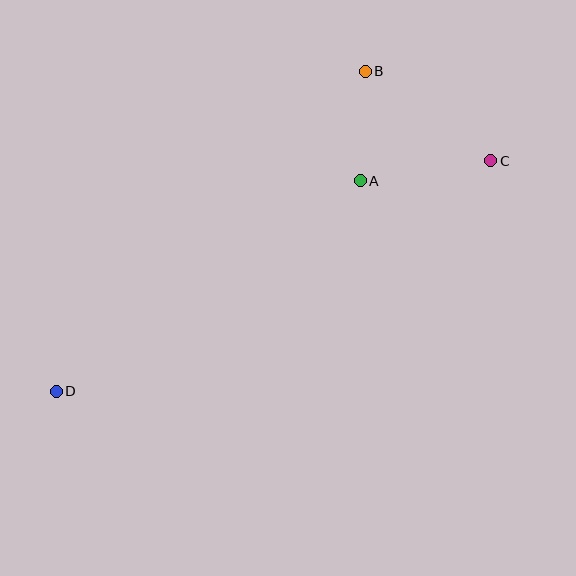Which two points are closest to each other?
Points A and B are closest to each other.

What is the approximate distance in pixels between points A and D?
The distance between A and D is approximately 370 pixels.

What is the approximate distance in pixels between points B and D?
The distance between B and D is approximately 445 pixels.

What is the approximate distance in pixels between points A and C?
The distance between A and C is approximately 132 pixels.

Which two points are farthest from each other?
Points C and D are farthest from each other.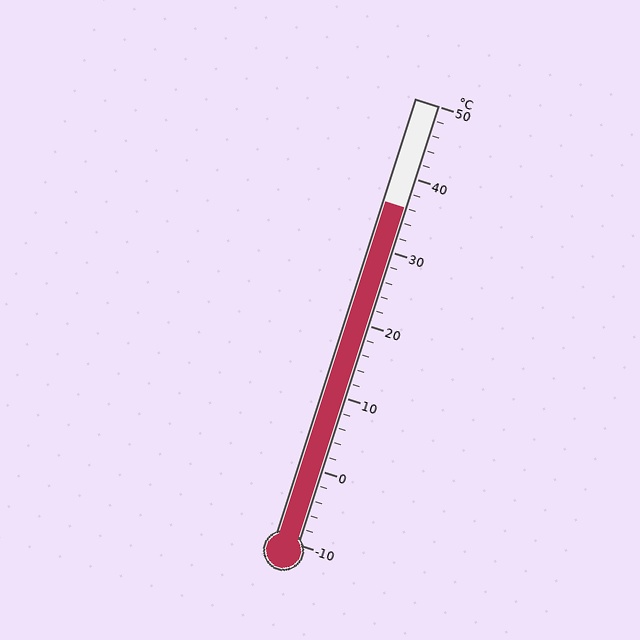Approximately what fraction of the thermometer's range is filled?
The thermometer is filled to approximately 75% of its range.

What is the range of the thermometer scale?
The thermometer scale ranges from -10°C to 50°C.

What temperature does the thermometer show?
The thermometer shows approximately 36°C.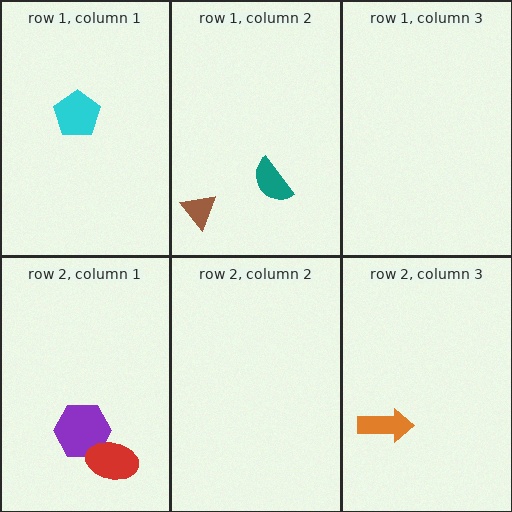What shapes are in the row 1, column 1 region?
The cyan pentagon.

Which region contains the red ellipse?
The row 2, column 1 region.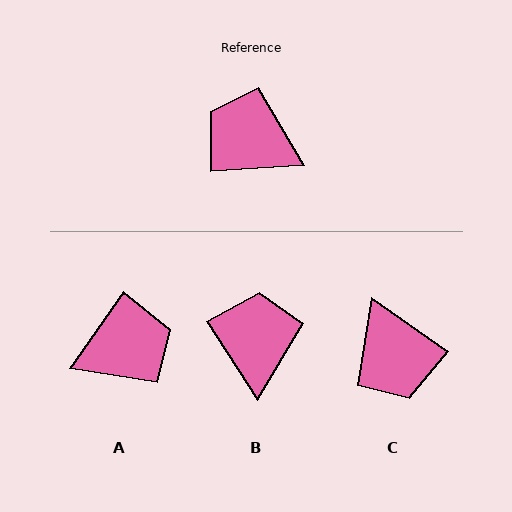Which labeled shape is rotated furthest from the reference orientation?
C, about 140 degrees away.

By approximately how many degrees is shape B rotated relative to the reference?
Approximately 61 degrees clockwise.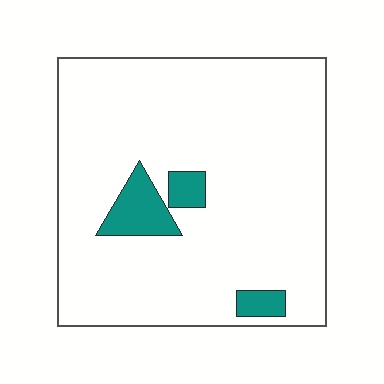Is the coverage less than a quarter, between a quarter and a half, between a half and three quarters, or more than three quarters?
Less than a quarter.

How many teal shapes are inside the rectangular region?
3.